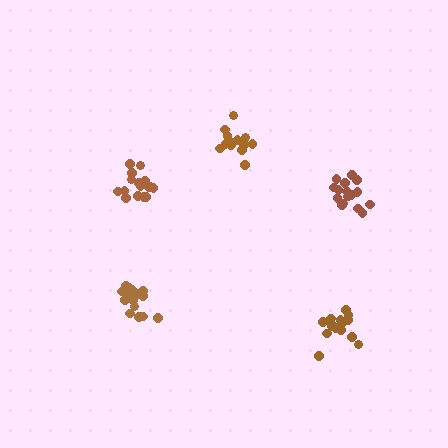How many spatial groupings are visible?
There are 5 spatial groupings.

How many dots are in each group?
Group 1: 16 dots, Group 2: 15 dots, Group 3: 17 dots, Group 4: 16 dots, Group 5: 19 dots (83 total).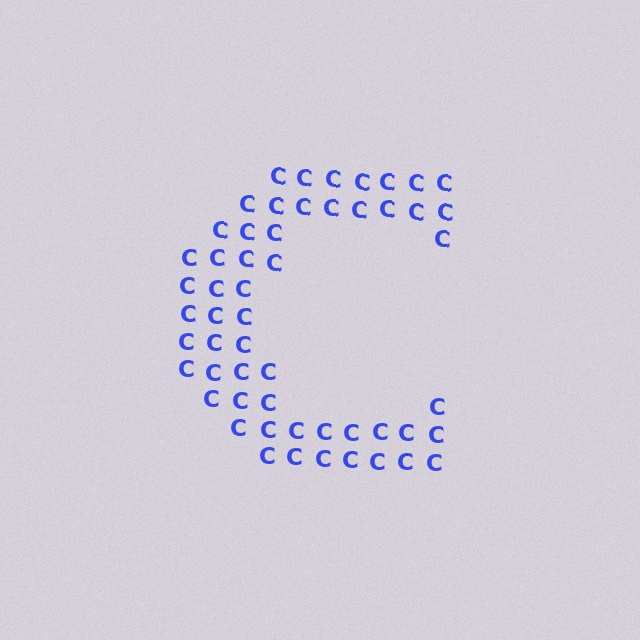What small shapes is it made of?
It is made of small letter C's.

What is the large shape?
The large shape is the letter C.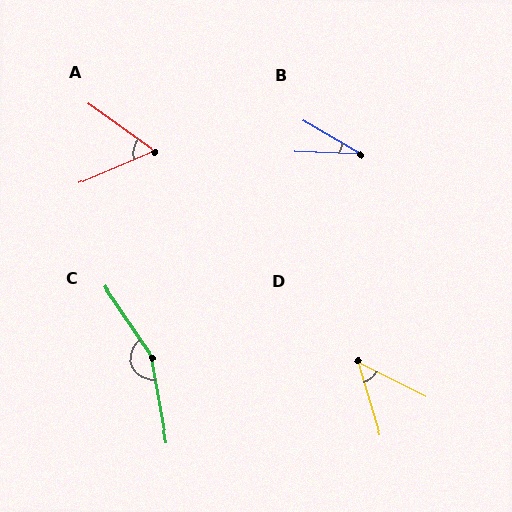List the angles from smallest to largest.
B (28°), D (47°), A (59°), C (156°).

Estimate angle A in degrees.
Approximately 59 degrees.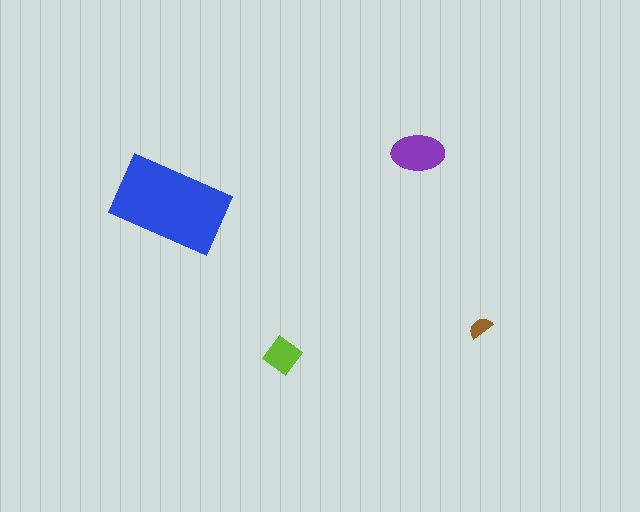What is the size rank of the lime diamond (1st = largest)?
3rd.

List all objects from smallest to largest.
The brown semicircle, the lime diamond, the purple ellipse, the blue rectangle.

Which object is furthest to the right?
The brown semicircle is rightmost.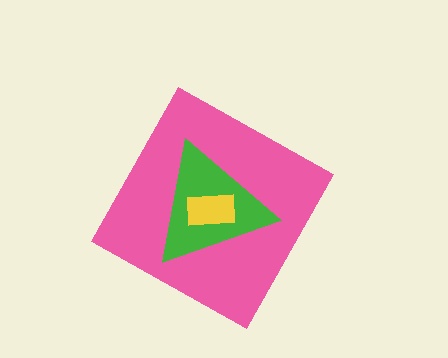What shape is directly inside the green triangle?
The yellow rectangle.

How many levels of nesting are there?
3.